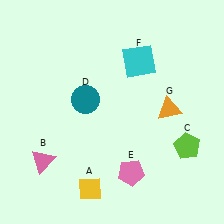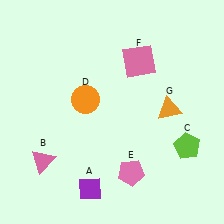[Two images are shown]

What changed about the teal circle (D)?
In Image 1, D is teal. In Image 2, it changed to orange.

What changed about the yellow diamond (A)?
In Image 1, A is yellow. In Image 2, it changed to purple.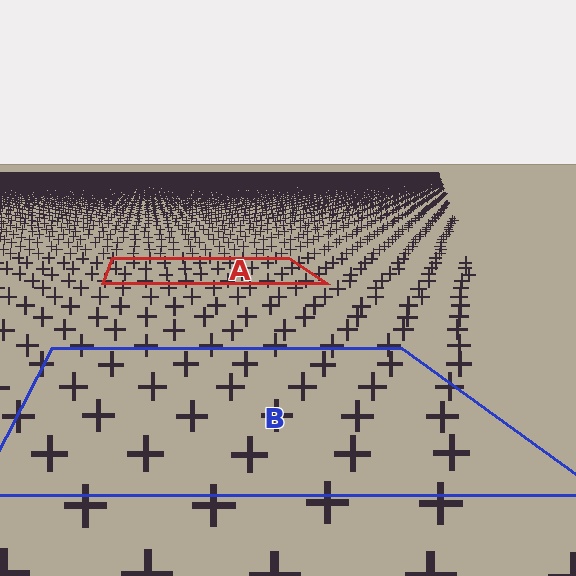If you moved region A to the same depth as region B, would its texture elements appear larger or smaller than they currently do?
They would appear larger. At a closer depth, the same texture elements are projected at a bigger on-screen size.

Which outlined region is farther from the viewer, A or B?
Region A is farther from the viewer — the texture elements inside it appear smaller and more densely packed.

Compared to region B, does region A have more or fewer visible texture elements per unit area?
Region A has more texture elements per unit area — they are packed more densely because it is farther away.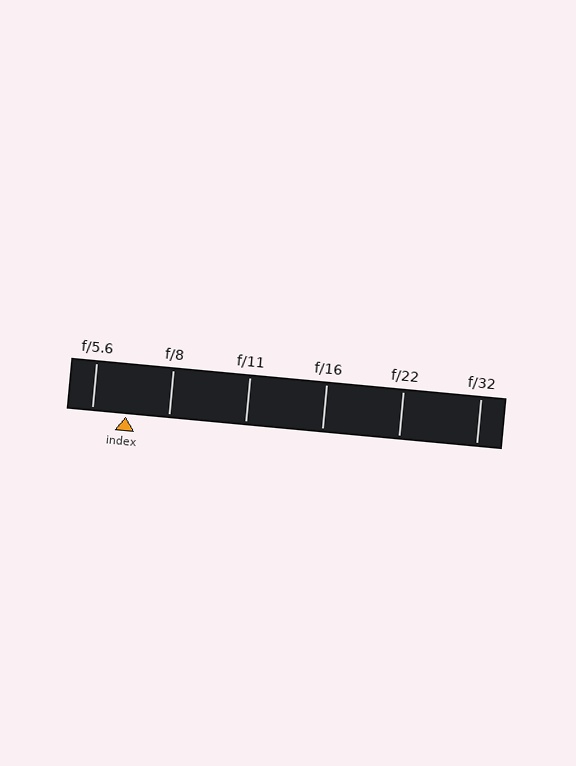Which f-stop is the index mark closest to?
The index mark is closest to f/5.6.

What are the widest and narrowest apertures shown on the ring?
The widest aperture shown is f/5.6 and the narrowest is f/32.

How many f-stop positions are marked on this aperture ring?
There are 6 f-stop positions marked.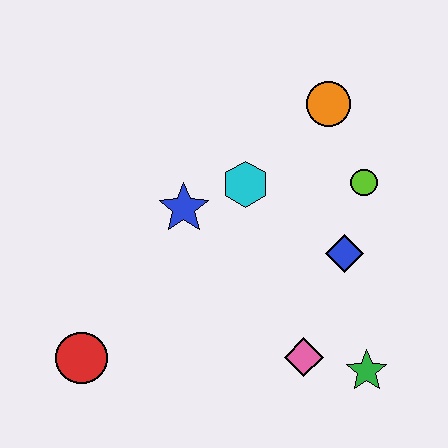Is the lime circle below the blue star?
No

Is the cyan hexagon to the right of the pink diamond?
No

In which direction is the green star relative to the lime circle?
The green star is below the lime circle.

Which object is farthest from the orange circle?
The red circle is farthest from the orange circle.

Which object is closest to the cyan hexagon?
The blue star is closest to the cyan hexagon.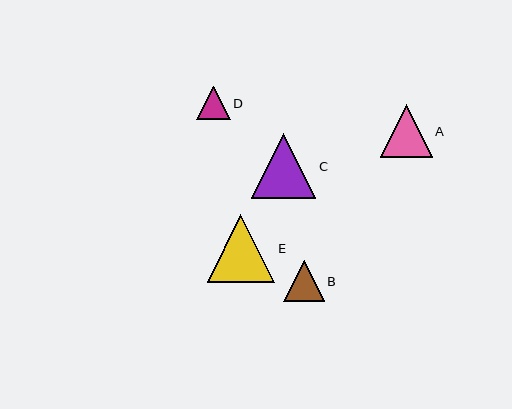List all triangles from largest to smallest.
From largest to smallest: E, C, A, B, D.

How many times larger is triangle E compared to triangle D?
Triangle E is approximately 2.0 times the size of triangle D.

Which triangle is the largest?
Triangle E is the largest with a size of approximately 68 pixels.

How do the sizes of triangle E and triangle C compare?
Triangle E and triangle C are approximately the same size.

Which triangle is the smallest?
Triangle D is the smallest with a size of approximately 33 pixels.